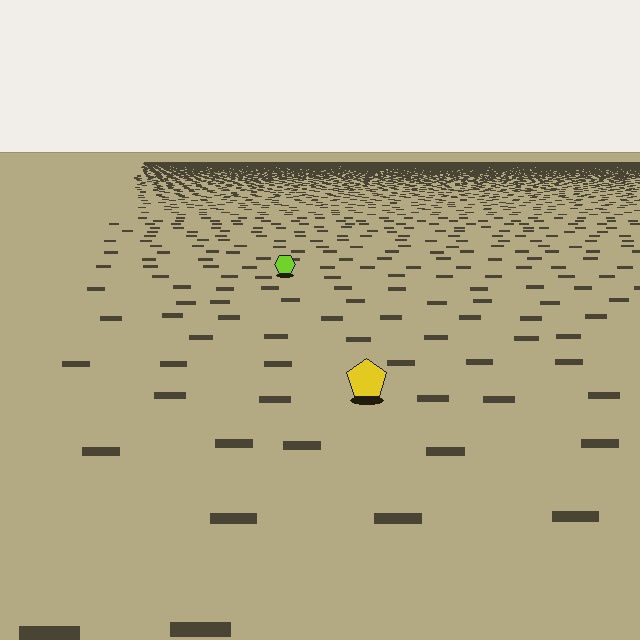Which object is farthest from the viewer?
The lime hexagon is farthest from the viewer. It appears smaller and the ground texture around it is denser.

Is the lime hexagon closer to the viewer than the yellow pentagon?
No. The yellow pentagon is closer — you can tell from the texture gradient: the ground texture is coarser near it.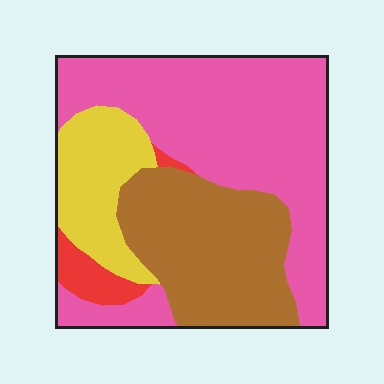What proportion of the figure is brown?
Brown covers around 30% of the figure.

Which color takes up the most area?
Pink, at roughly 50%.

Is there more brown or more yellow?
Brown.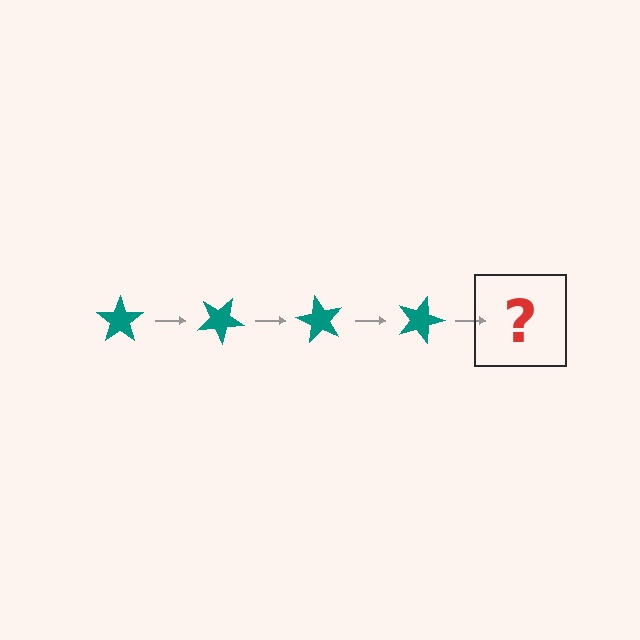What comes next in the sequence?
The next element should be a teal star rotated 120 degrees.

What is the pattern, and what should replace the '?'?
The pattern is that the star rotates 30 degrees each step. The '?' should be a teal star rotated 120 degrees.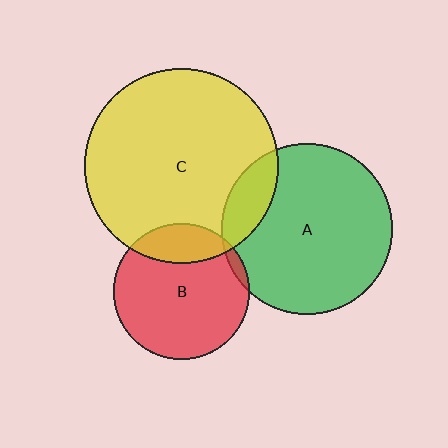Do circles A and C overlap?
Yes.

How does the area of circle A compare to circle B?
Approximately 1.6 times.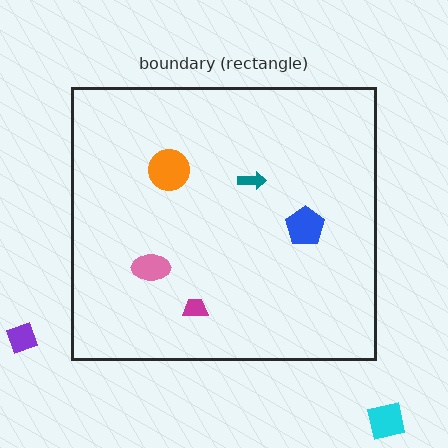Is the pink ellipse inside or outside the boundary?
Inside.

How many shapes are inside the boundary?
5 inside, 2 outside.